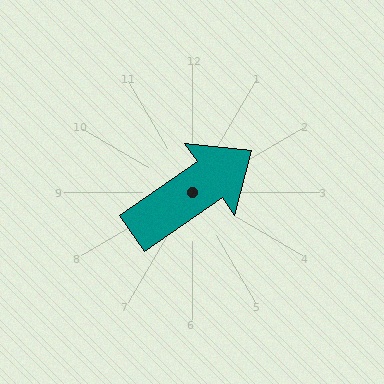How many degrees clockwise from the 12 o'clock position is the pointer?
Approximately 55 degrees.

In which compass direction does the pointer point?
Northeast.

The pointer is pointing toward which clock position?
Roughly 2 o'clock.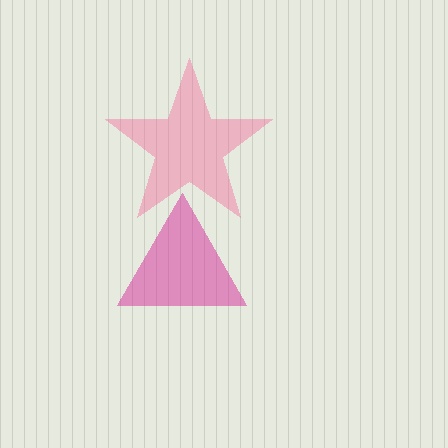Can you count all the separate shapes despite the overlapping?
Yes, there are 2 separate shapes.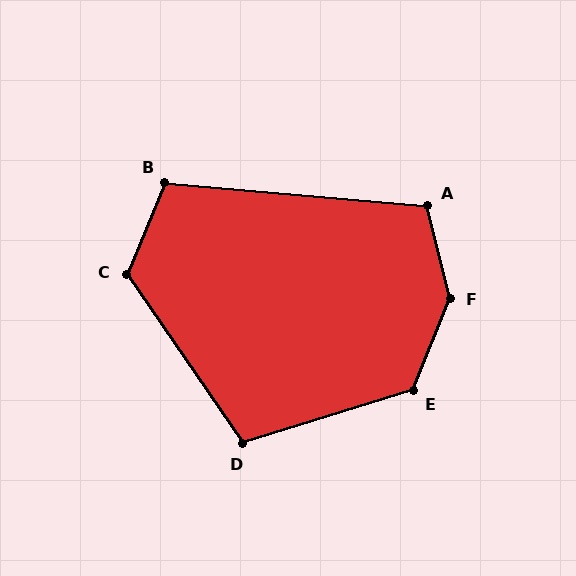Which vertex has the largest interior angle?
F, at approximately 145 degrees.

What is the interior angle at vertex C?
Approximately 123 degrees (obtuse).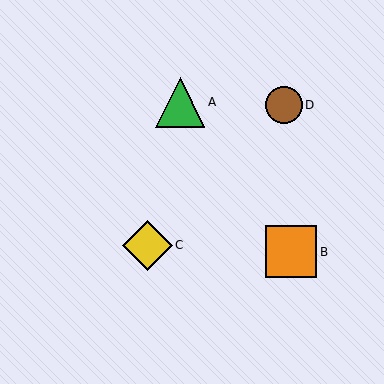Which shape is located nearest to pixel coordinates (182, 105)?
The green triangle (labeled A) at (180, 102) is nearest to that location.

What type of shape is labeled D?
Shape D is a brown circle.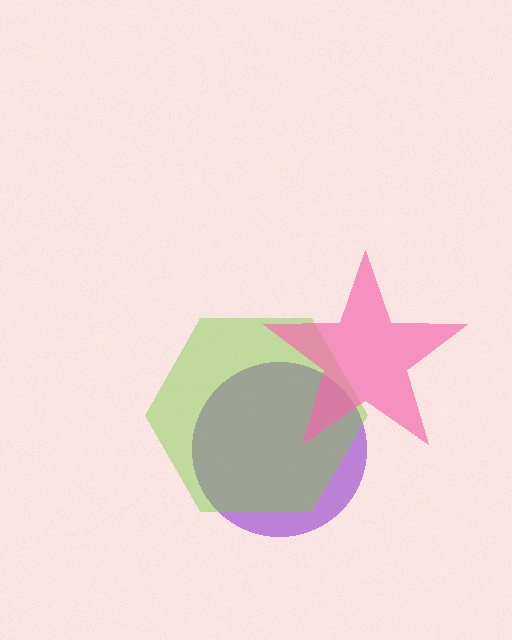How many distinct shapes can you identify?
There are 3 distinct shapes: a purple circle, a lime hexagon, a pink star.